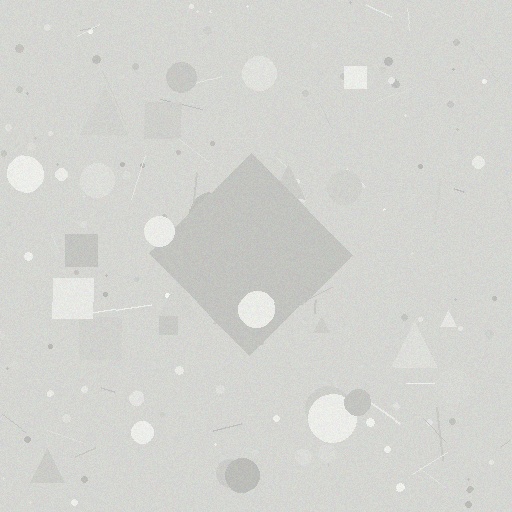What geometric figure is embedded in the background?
A diamond is embedded in the background.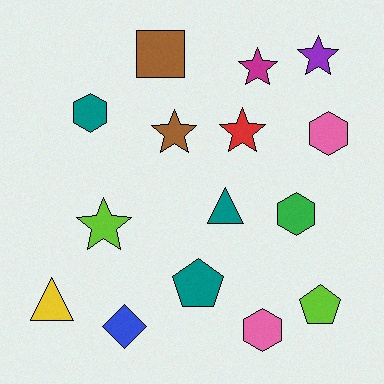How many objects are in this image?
There are 15 objects.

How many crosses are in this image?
There are no crosses.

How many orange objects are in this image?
There are no orange objects.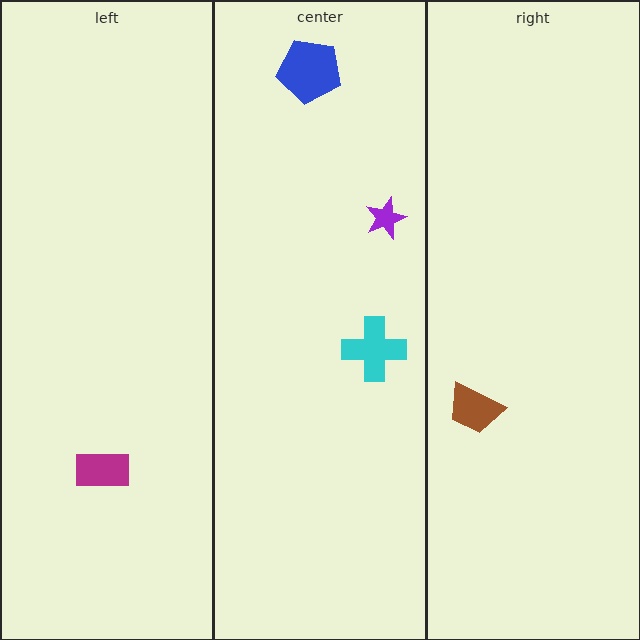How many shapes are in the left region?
1.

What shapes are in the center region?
The cyan cross, the blue pentagon, the purple star.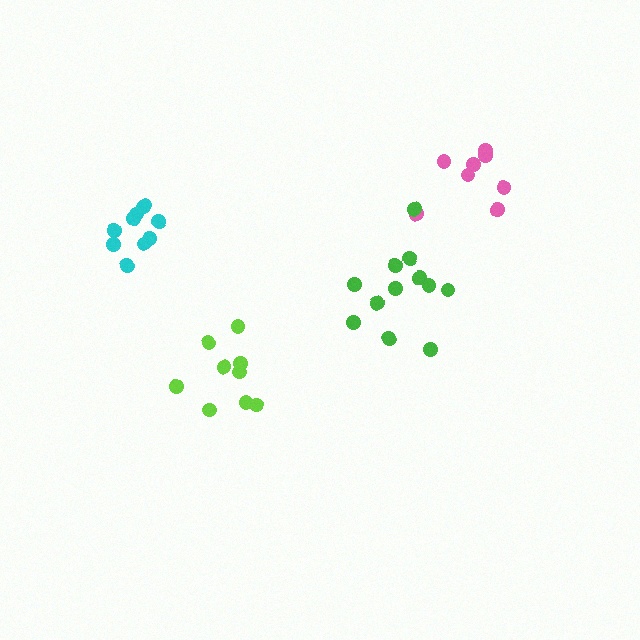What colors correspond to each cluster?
The clusters are colored: cyan, pink, green, lime.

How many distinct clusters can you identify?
There are 4 distinct clusters.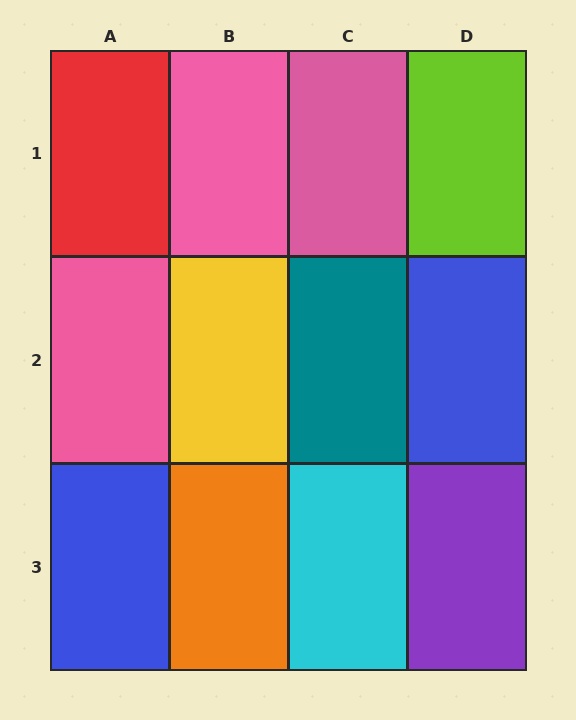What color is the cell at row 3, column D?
Purple.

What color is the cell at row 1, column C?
Pink.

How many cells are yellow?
1 cell is yellow.